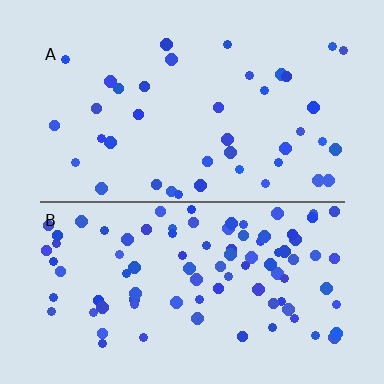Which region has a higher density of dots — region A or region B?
B (the bottom).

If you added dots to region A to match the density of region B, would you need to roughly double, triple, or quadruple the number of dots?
Approximately double.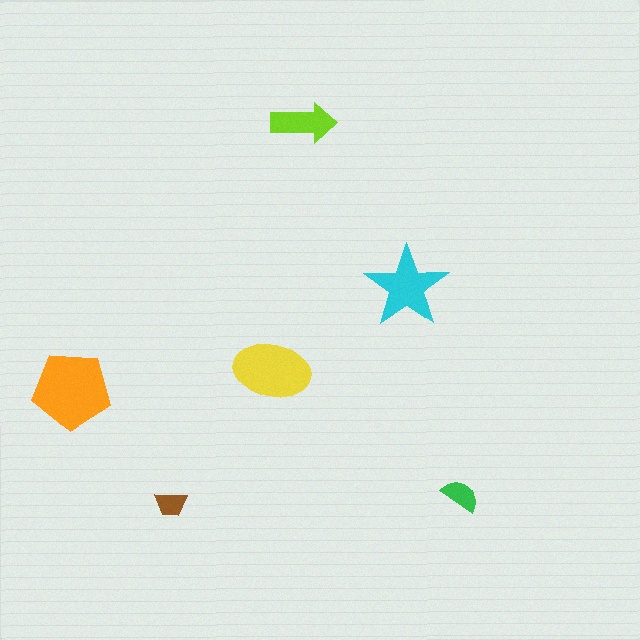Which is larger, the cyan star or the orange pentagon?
The orange pentagon.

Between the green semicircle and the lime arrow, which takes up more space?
The lime arrow.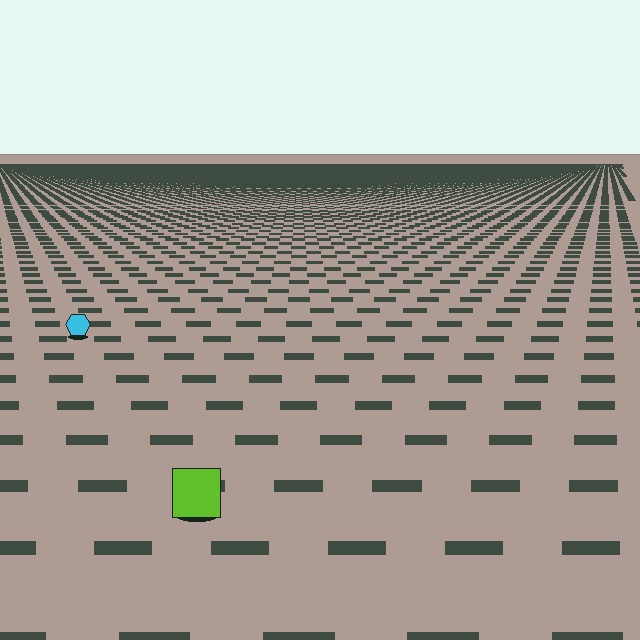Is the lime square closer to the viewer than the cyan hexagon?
Yes. The lime square is closer — you can tell from the texture gradient: the ground texture is coarser near it.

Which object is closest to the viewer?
The lime square is closest. The texture marks near it are larger and more spread out.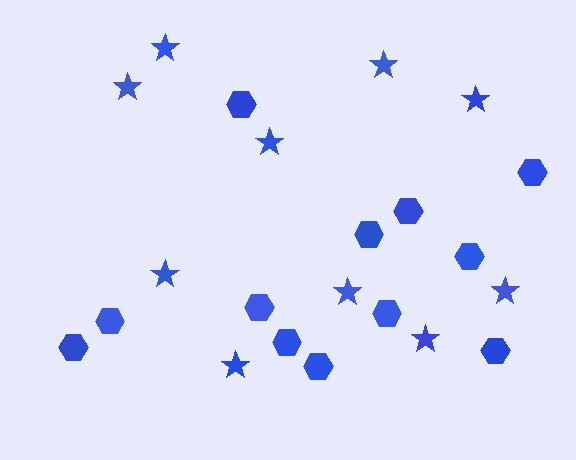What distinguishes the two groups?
There are 2 groups: one group of stars (10) and one group of hexagons (12).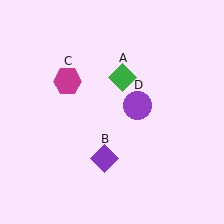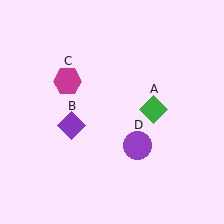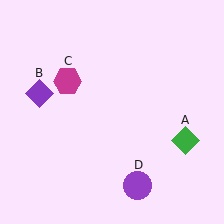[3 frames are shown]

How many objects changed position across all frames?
3 objects changed position: green diamond (object A), purple diamond (object B), purple circle (object D).